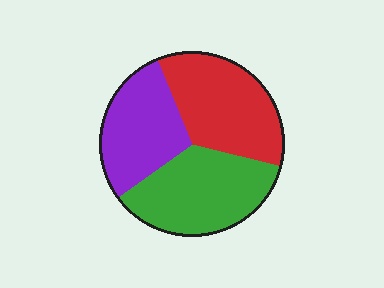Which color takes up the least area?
Purple, at roughly 30%.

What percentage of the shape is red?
Red covers 35% of the shape.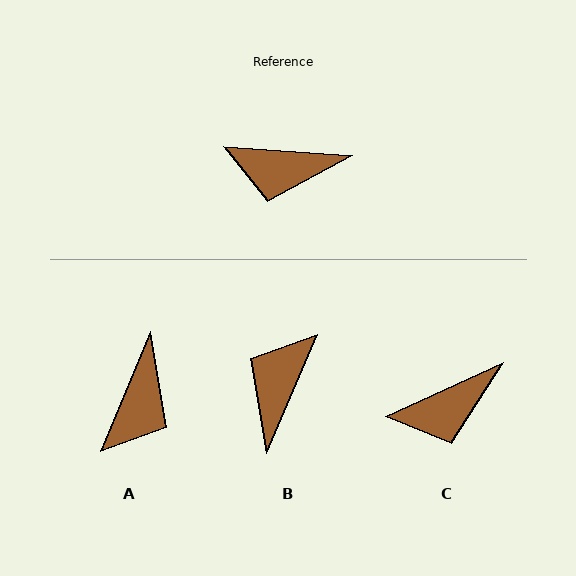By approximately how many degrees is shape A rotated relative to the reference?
Approximately 71 degrees counter-clockwise.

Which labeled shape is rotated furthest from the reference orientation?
B, about 109 degrees away.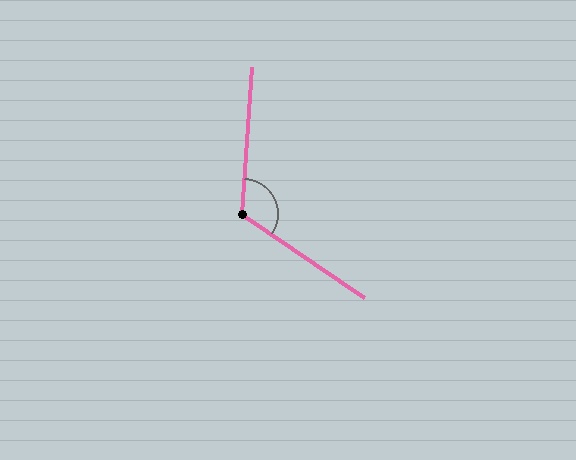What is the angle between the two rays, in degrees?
Approximately 121 degrees.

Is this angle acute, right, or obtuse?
It is obtuse.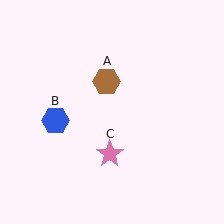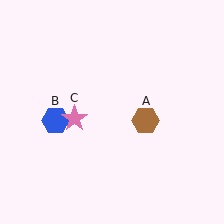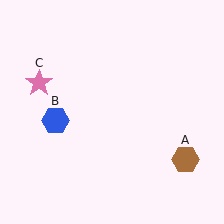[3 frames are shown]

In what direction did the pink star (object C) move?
The pink star (object C) moved up and to the left.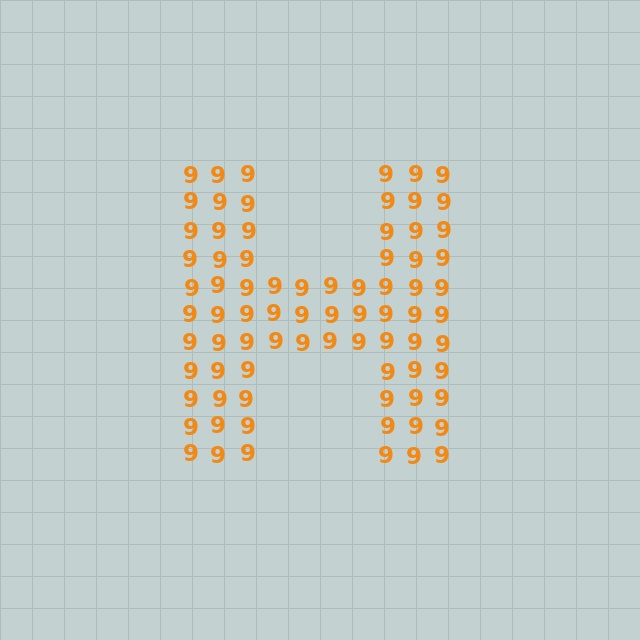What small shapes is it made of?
It is made of small digit 9's.